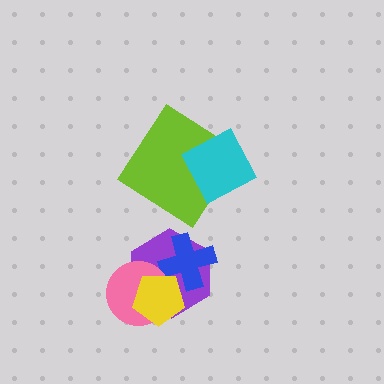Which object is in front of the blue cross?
The yellow pentagon is in front of the blue cross.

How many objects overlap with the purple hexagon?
3 objects overlap with the purple hexagon.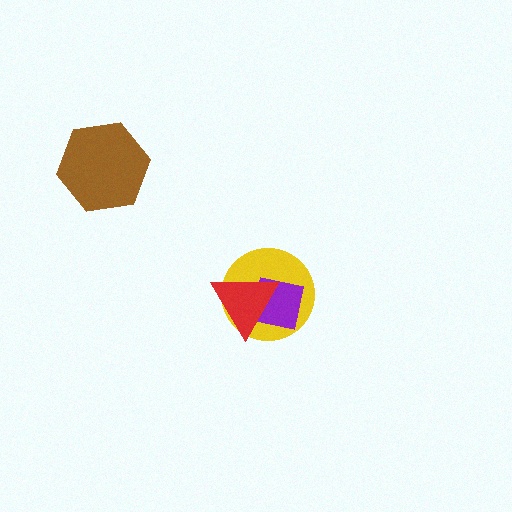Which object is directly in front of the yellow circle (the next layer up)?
The purple square is directly in front of the yellow circle.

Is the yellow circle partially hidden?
Yes, it is partially covered by another shape.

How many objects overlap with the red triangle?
2 objects overlap with the red triangle.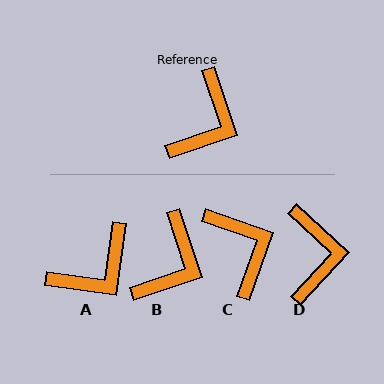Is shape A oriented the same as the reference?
No, it is off by about 26 degrees.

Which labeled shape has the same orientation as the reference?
B.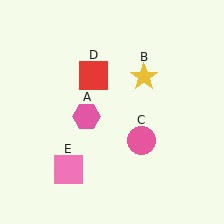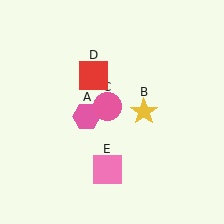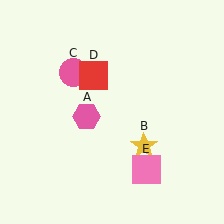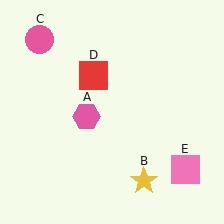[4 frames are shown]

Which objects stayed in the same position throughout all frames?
Pink hexagon (object A) and red square (object D) remained stationary.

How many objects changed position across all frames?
3 objects changed position: yellow star (object B), pink circle (object C), pink square (object E).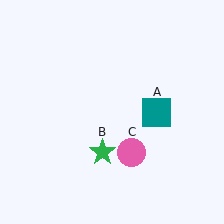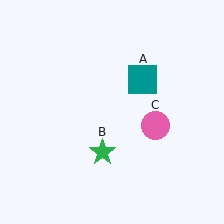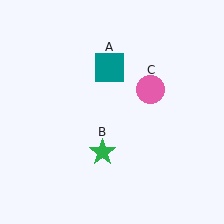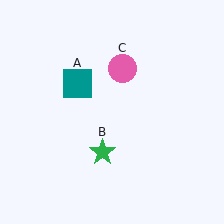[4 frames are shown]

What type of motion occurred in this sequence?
The teal square (object A), pink circle (object C) rotated counterclockwise around the center of the scene.